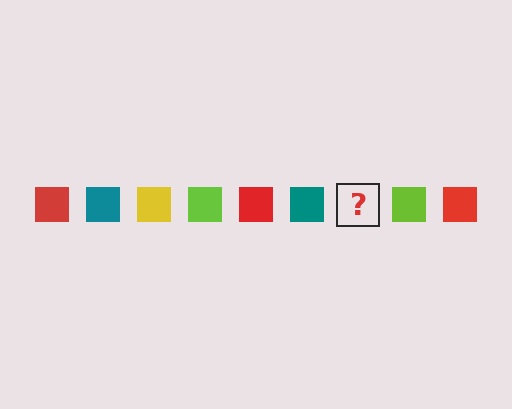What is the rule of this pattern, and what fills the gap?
The rule is that the pattern cycles through red, teal, yellow, lime squares. The gap should be filled with a yellow square.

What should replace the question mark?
The question mark should be replaced with a yellow square.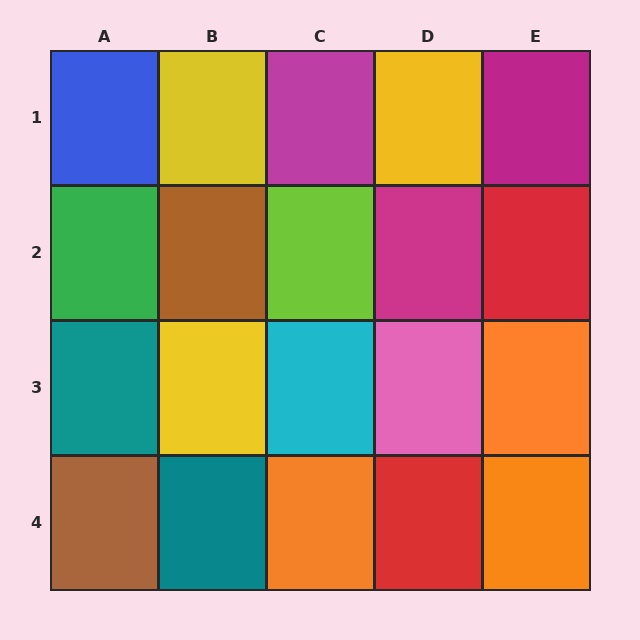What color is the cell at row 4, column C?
Orange.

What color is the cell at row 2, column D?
Magenta.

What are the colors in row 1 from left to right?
Blue, yellow, magenta, yellow, magenta.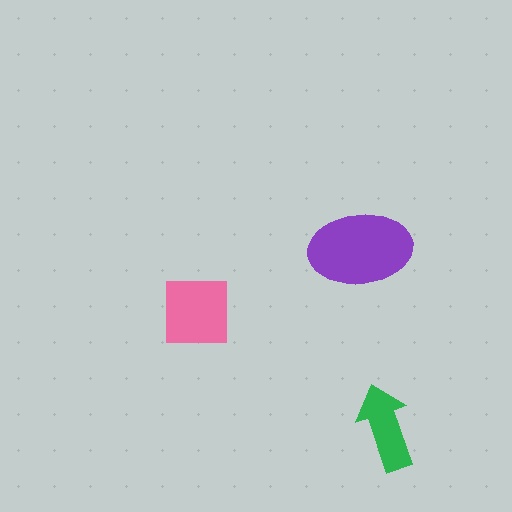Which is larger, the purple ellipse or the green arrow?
The purple ellipse.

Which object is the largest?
The purple ellipse.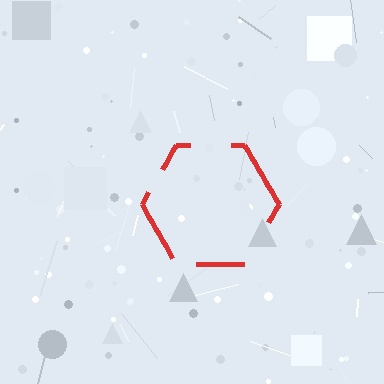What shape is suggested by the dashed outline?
The dashed outline suggests a hexagon.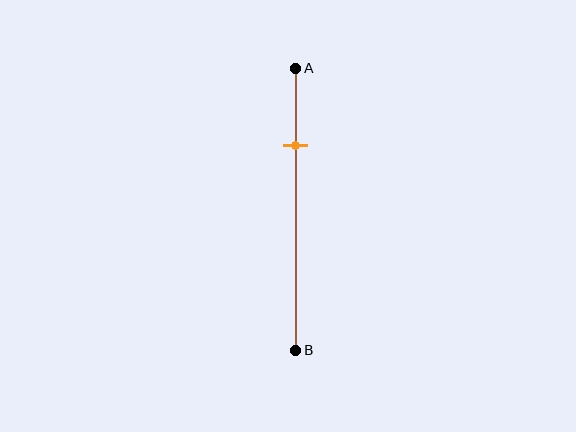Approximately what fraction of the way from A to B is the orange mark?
The orange mark is approximately 25% of the way from A to B.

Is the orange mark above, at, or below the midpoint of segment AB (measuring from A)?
The orange mark is above the midpoint of segment AB.